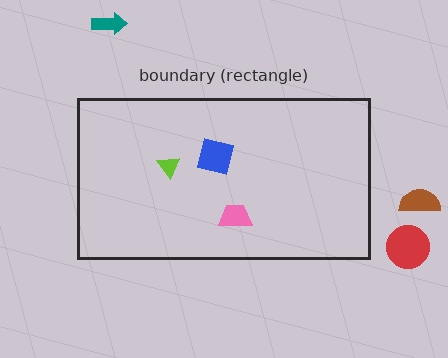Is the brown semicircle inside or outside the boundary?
Outside.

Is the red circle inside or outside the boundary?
Outside.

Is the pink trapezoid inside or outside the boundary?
Inside.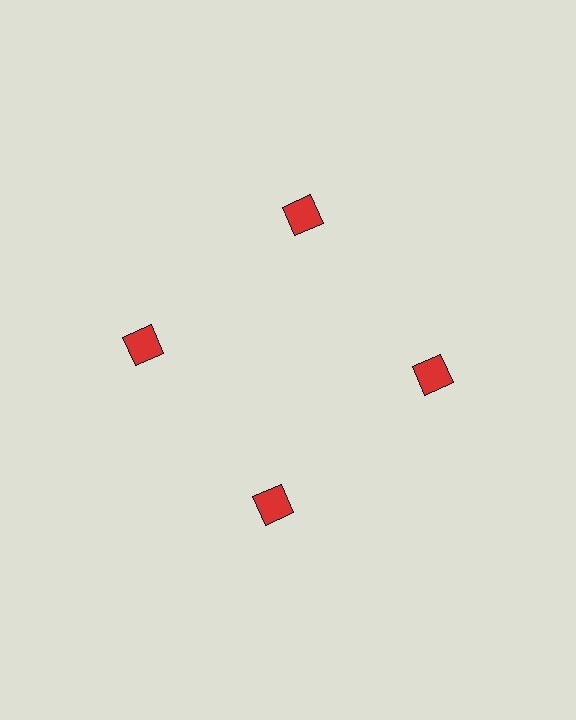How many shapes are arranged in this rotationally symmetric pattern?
There are 4 shapes, arranged in 4 groups of 1.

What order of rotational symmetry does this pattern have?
This pattern has 4-fold rotational symmetry.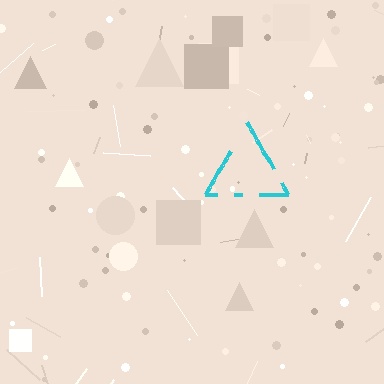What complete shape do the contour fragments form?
The contour fragments form a triangle.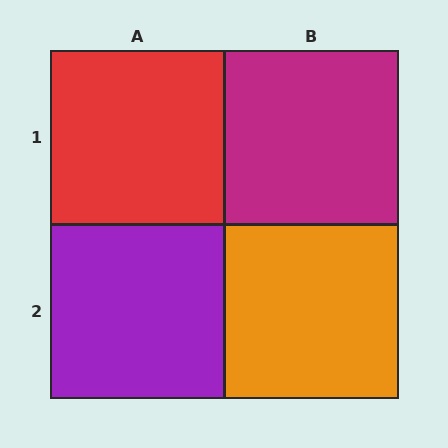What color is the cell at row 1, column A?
Red.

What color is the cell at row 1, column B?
Magenta.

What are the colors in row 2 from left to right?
Purple, orange.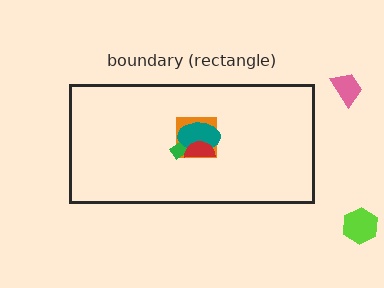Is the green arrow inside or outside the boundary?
Inside.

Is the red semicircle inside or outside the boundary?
Inside.